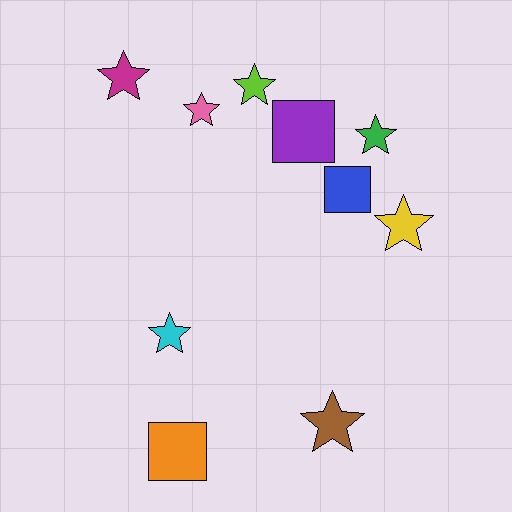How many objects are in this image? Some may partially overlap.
There are 10 objects.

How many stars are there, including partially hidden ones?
There are 7 stars.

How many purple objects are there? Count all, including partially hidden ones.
There is 1 purple object.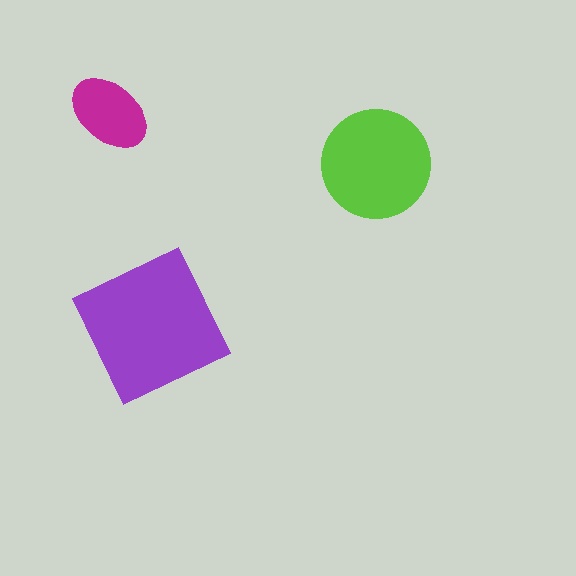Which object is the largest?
The purple square.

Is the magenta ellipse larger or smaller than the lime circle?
Smaller.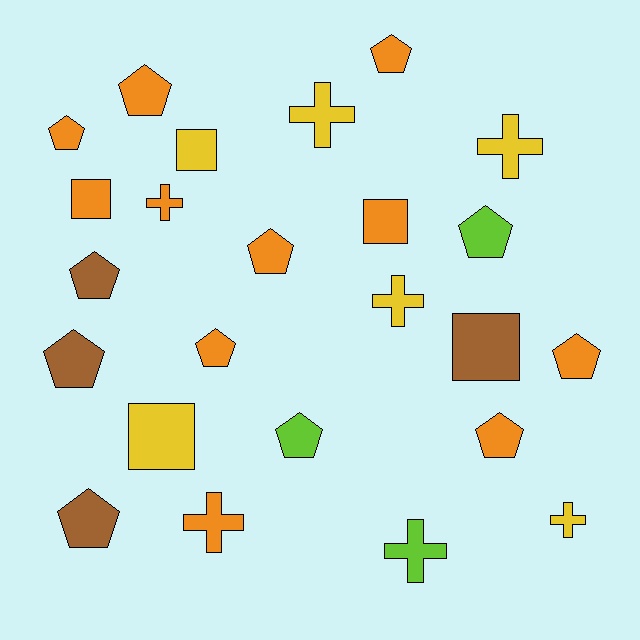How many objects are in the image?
There are 24 objects.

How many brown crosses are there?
There are no brown crosses.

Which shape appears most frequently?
Pentagon, with 12 objects.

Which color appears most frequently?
Orange, with 11 objects.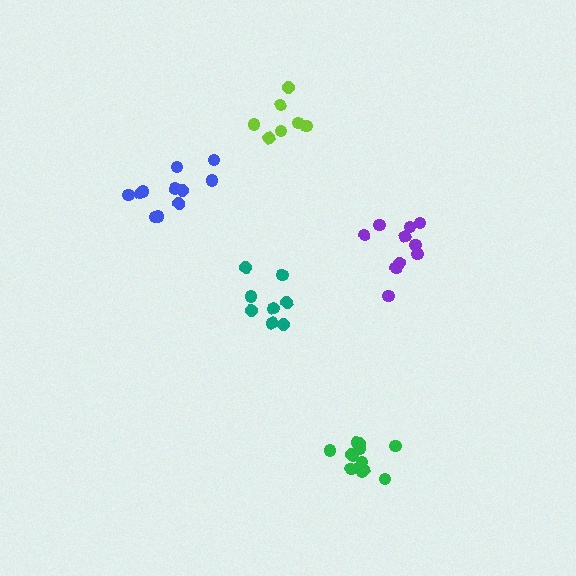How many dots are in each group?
Group 1: 11 dots, Group 2: 10 dots, Group 3: 13 dots, Group 4: 8 dots, Group 5: 7 dots (49 total).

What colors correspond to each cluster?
The clusters are colored: blue, purple, green, teal, lime.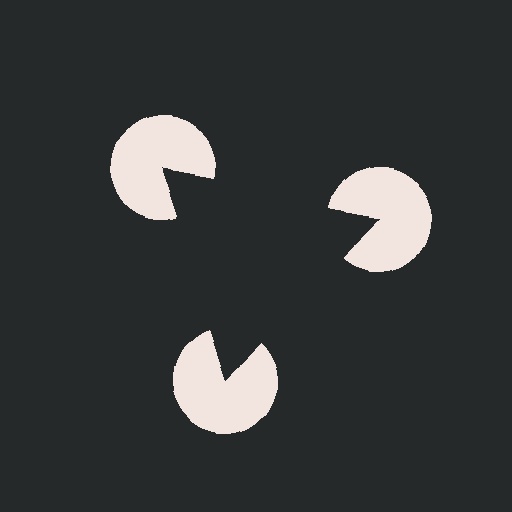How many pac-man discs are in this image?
There are 3 — one at each vertex of the illusory triangle.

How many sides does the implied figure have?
3 sides.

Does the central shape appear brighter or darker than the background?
It typically appears slightly darker than the background, even though no actual brightness change is drawn.